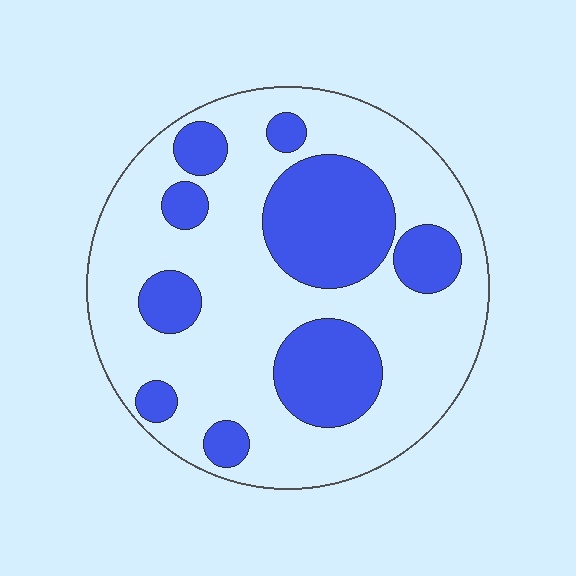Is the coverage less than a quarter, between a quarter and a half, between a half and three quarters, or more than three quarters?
Between a quarter and a half.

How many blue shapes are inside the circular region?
9.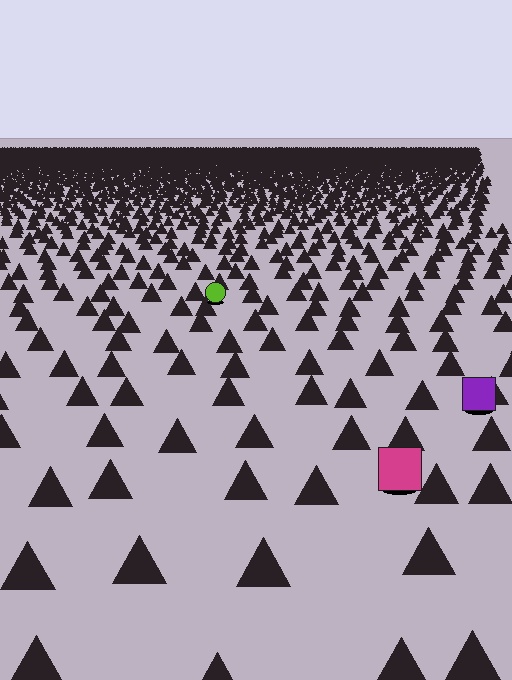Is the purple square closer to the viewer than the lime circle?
Yes. The purple square is closer — you can tell from the texture gradient: the ground texture is coarser near it.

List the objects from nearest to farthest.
From nearest to farthest: the magenta square, the purple square, the lime circle.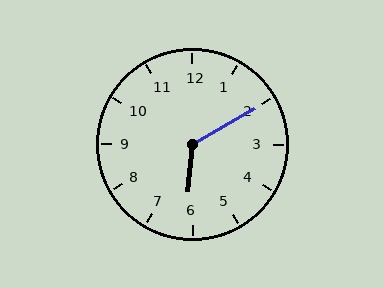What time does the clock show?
6:10.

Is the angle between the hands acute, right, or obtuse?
It is obtuse.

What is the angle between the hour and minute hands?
Approximately 125 degrees.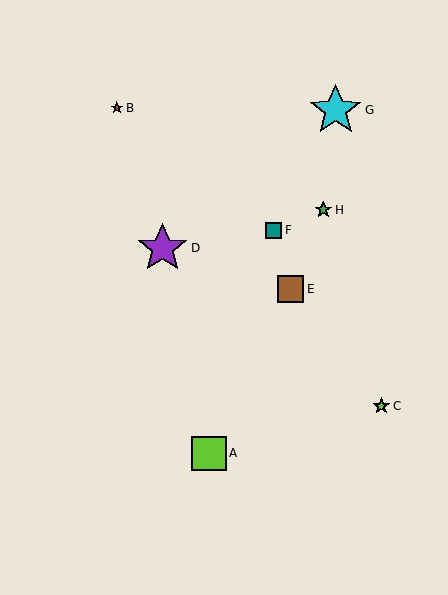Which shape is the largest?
The cyan star (labeled G) is the largest.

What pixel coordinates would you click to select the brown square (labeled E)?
Click at (291, 289) to select the brown square E.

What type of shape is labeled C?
Shape C is a lime star.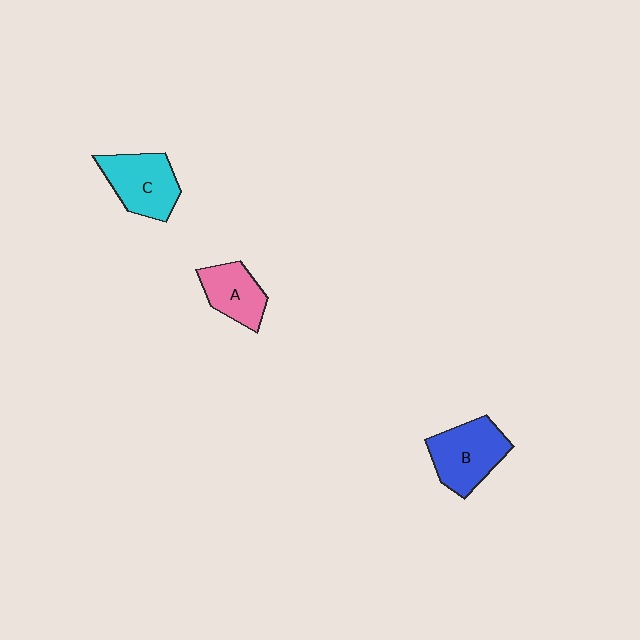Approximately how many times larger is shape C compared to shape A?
Approximately 1.3 times.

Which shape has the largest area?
Shape B (blue).